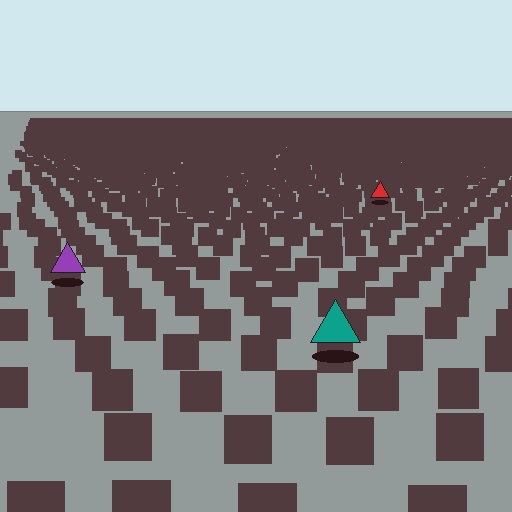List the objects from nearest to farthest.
From nearest to farthest: the teal triangle, the purple triangle, the red triangle.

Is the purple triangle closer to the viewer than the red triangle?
Yes. The purple triangle is closer — you can tell from the texture gradient: the ground texture is coarser near it.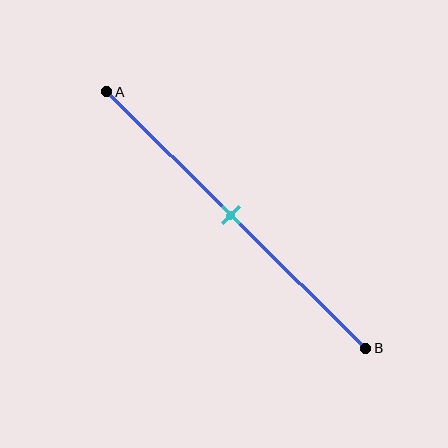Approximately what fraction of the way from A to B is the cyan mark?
The cyan mark is approximately 50% of the way from A to B.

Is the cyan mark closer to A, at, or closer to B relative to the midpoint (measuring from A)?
The cyan mark is approximately at the midpoint of segment AB.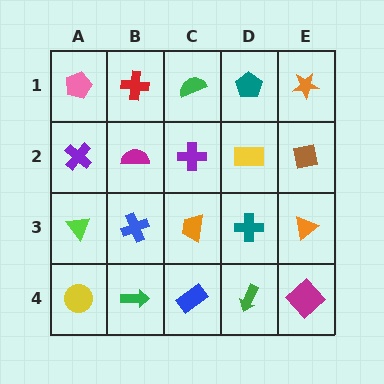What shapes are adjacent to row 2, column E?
An orange star (row 1, column E), an orange triangle (row 3, column E), a yellow rectangle (row 2, column D).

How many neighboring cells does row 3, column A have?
3.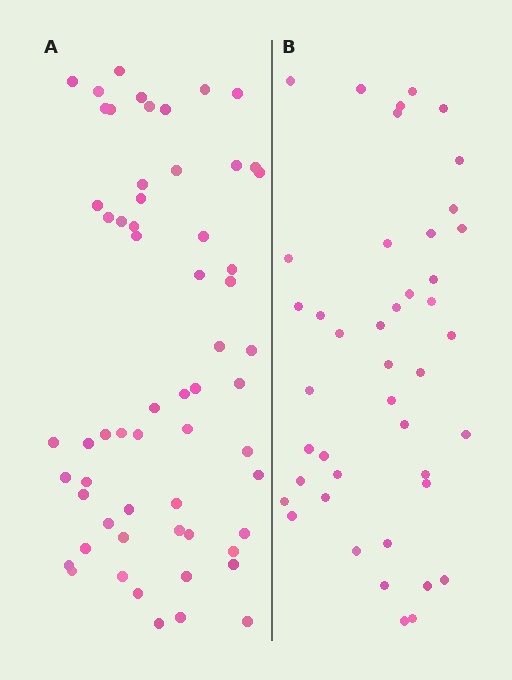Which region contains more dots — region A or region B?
Region A (the left region) has more dots.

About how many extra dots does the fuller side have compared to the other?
Region A has approximately 15 more dots than region B.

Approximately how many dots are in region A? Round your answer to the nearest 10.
About 60 dots.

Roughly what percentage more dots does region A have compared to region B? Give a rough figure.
About 40% more.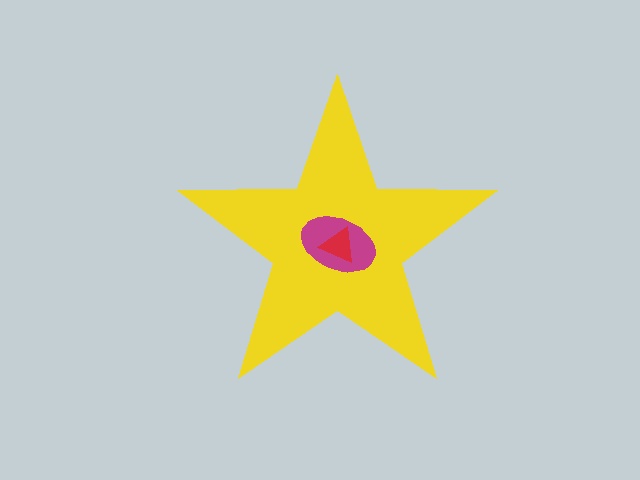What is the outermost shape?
The yellow star.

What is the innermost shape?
The red triangle.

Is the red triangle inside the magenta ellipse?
Yes.